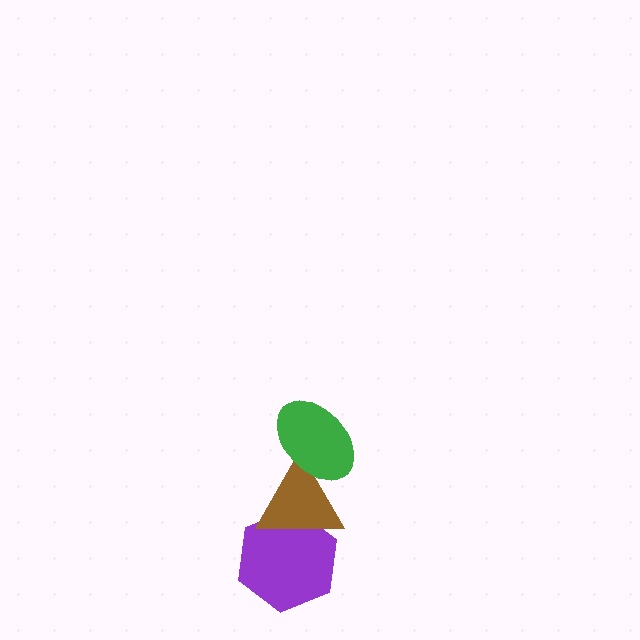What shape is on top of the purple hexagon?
The brown triangle is on top of the purple hexagon.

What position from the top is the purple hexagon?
The purple hexagon is 3rd from the top.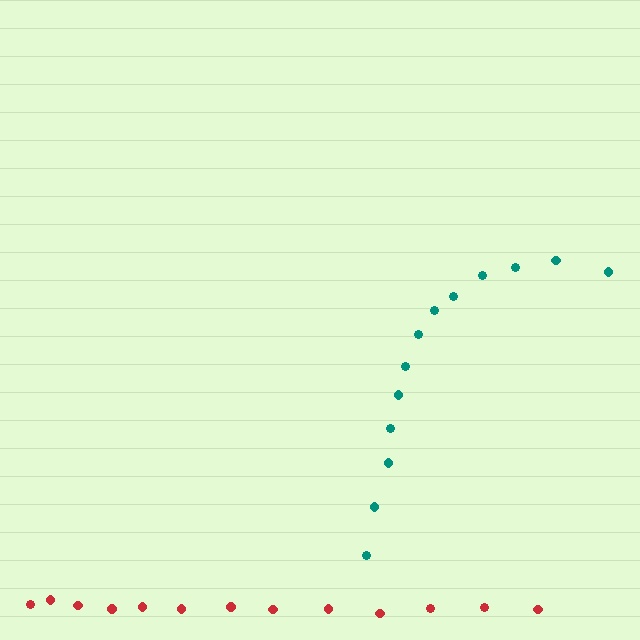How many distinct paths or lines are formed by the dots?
There are 2 distinct paths.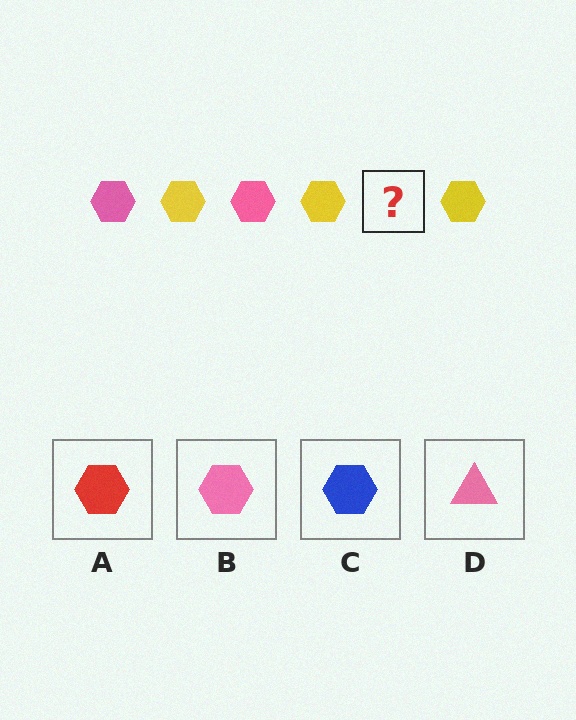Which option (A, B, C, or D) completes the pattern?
B.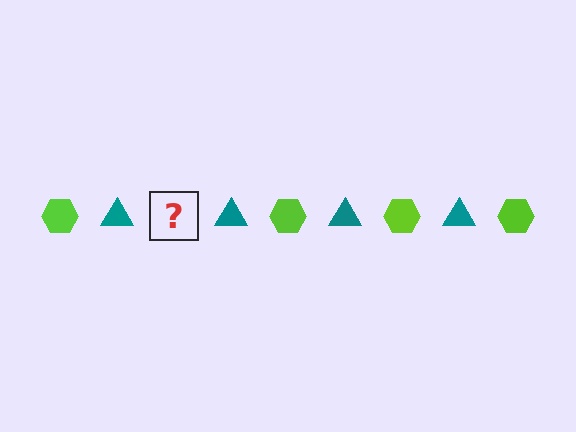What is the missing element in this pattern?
The missing element is a lime hexagon.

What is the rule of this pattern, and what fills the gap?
The rule is that the pattern alternates between lime hexagon and teal triangle. The gap should be filled with a lime hexagon.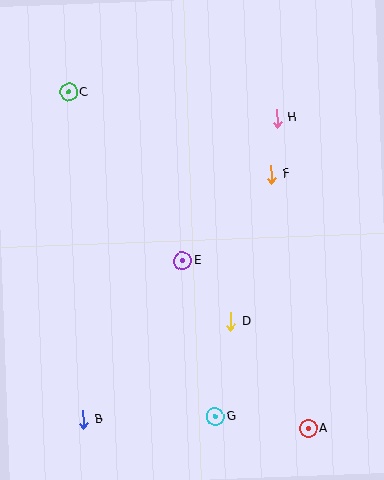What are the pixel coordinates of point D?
Point D is at (231, 322).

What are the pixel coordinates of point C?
Point C is at (69, 92).